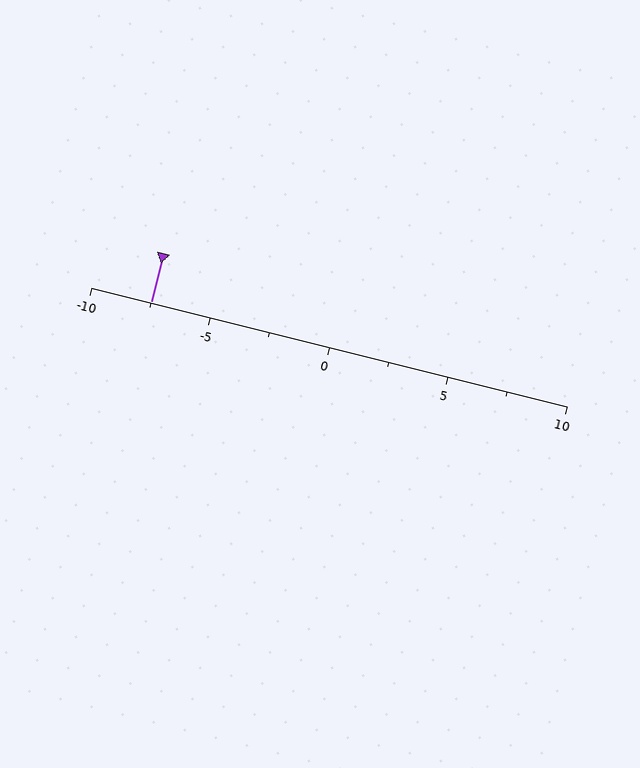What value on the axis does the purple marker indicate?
The marker indicates approximately -7.5.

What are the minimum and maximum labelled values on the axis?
The axis runs from -10 to 10.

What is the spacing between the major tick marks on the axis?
The major ticks are spaced 5 apart.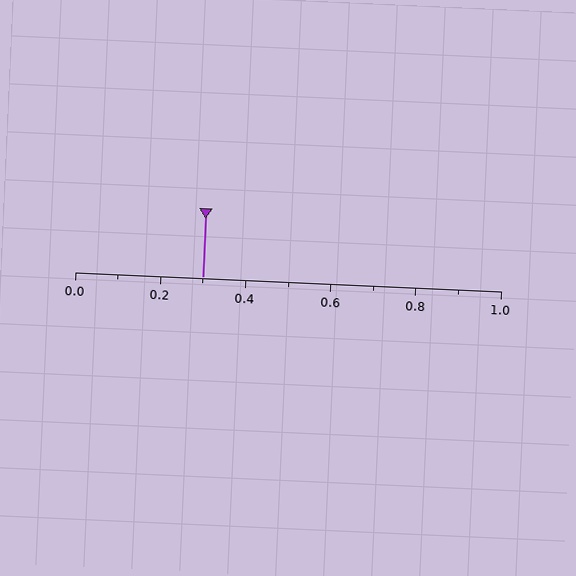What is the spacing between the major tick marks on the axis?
The major ticks are spaced 0.2 apart.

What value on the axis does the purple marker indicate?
The marker indicates approximately 0.3.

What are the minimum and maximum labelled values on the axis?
The axis runs from 0.0 to 1.0.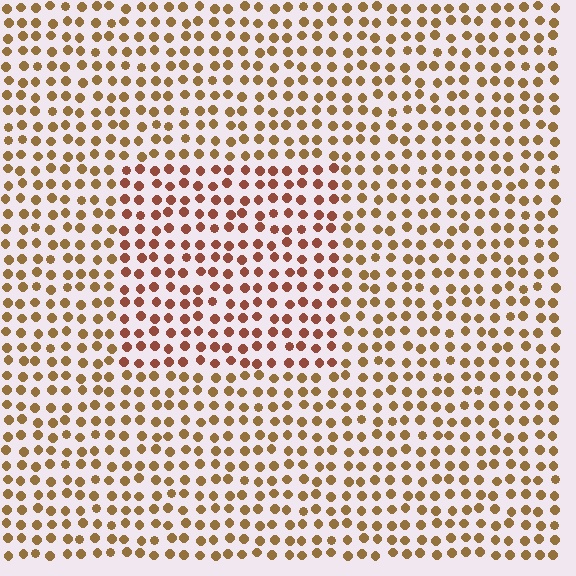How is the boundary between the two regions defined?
The boundary is defined purely by a slight shift in hue (about 27 degrees). Spacing, size, and orientation are identical on both sides.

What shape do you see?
I see a rectangle.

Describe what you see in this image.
The image is filled with small brown elements in a uniform arrangement. A rectangle-shaped region is visible where the elements are tinted to a slightly different hue, forming a subtle color boundary.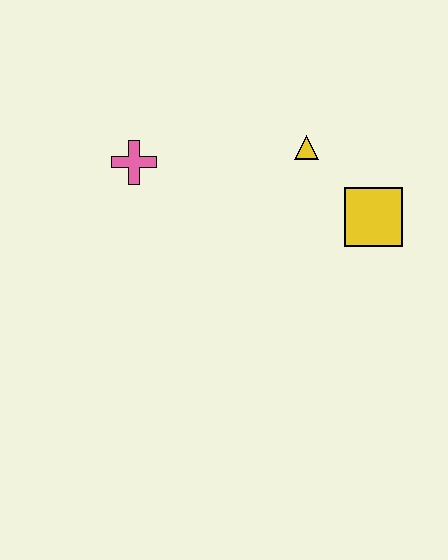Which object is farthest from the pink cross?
The yellow square is farthest from the pink cross.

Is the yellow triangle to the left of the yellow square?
Yes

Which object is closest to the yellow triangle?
The yellow square is closest to the yellow triangle.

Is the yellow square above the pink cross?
No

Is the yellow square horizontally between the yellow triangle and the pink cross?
No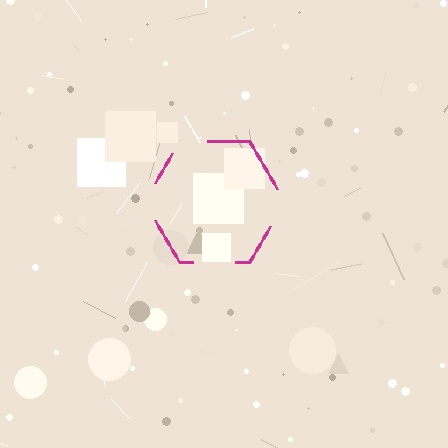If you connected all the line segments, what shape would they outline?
They would outline a hexagon.